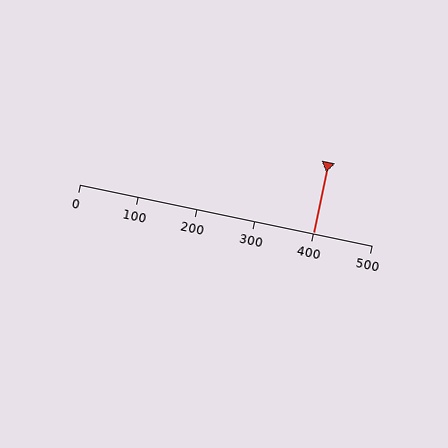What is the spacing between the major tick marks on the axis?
The major ticks are spaced 100 apart.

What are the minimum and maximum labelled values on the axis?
The axis runs from 0 to 500.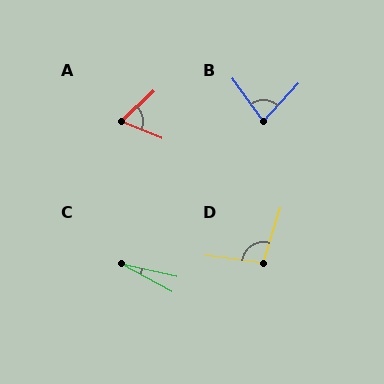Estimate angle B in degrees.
Approximately 78 degrees.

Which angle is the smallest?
C, at approximately 16 degrees.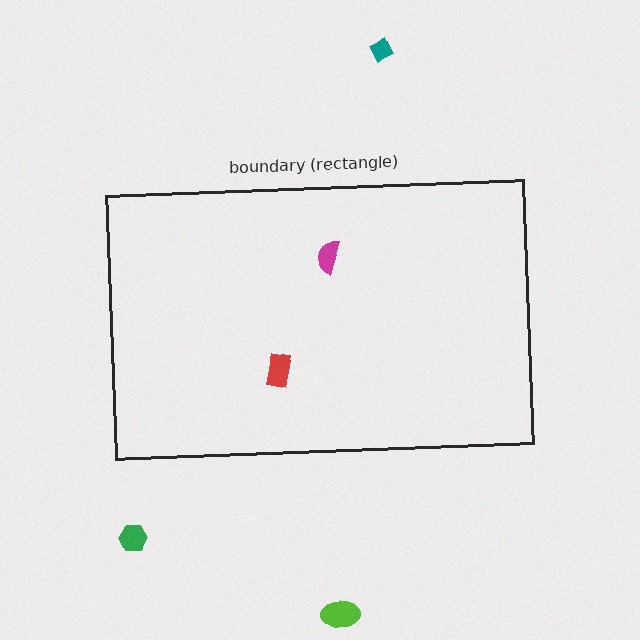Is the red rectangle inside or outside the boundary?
Inside.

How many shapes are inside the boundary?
2 inside, 3 outside.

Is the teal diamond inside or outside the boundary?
Outside.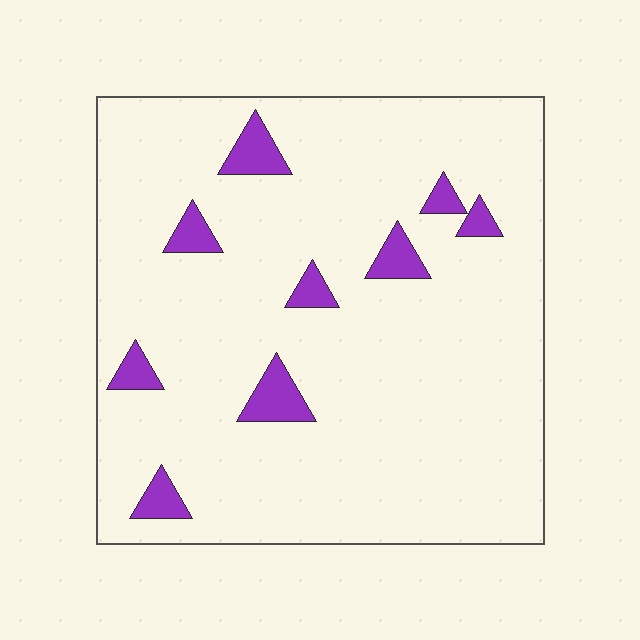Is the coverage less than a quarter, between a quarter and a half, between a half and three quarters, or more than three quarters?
Less than a quarter.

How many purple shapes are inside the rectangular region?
9.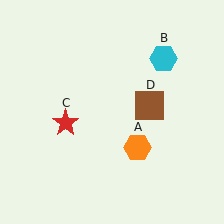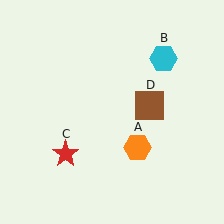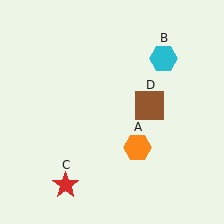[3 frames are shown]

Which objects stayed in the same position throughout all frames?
Orange hexagon (object A) and cyan hexagon (object B) and brown square (object D) remained stationary.